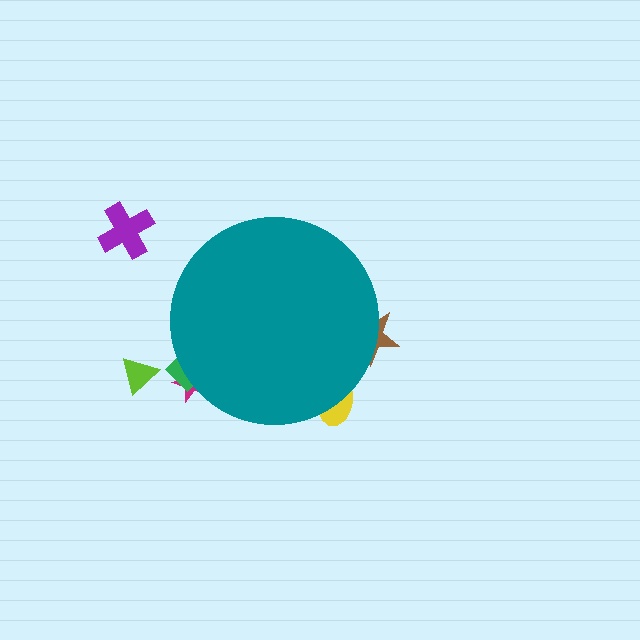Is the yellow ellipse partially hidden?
Yes, the yellow ellipse is partially hidden behind the teal circle.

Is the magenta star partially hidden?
Yes, the magenta star is partially hidden behind the teal circle.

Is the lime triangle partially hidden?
No, the lime triangle is fully visible.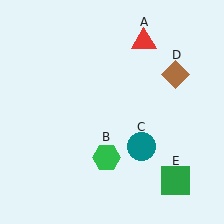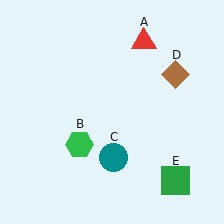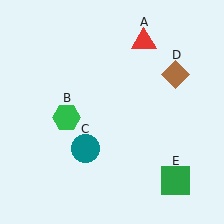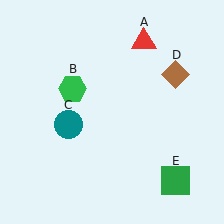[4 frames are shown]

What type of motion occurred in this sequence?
The green hexagon (object B), teal circle (object C) rotated clockwise around the center of the scene.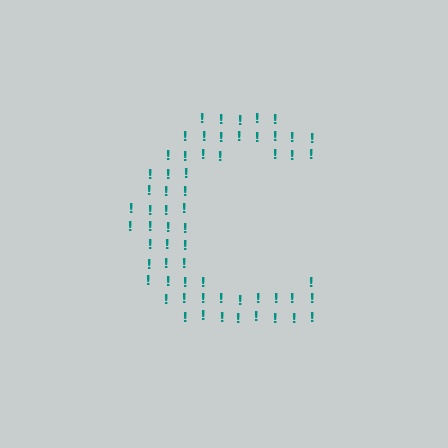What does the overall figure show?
The overall figure shows the letter C.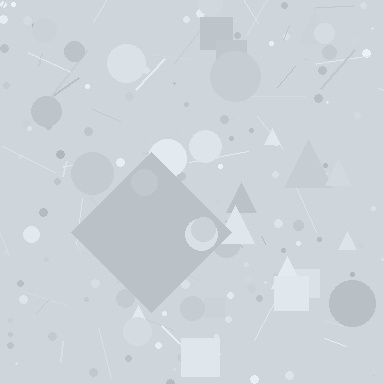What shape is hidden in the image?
A diamond is hidden in the image.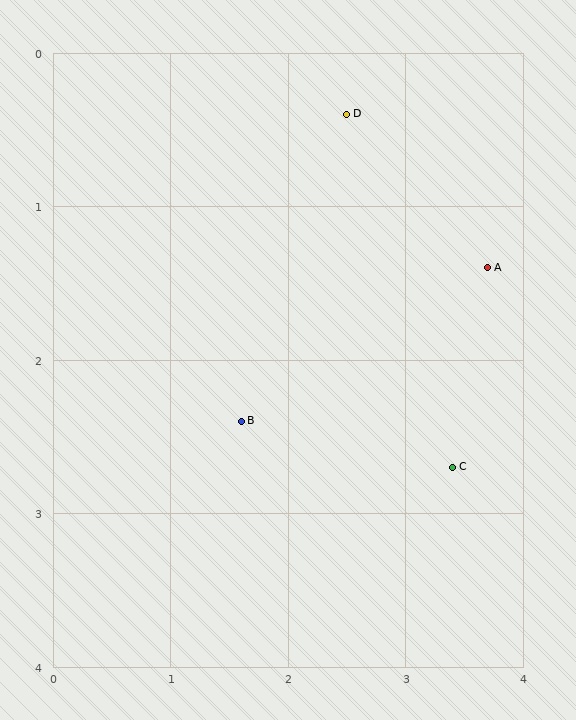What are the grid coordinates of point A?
Point A is at approximately (3.7, 1.4).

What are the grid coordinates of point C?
Point C is at approximately (3.4, 2.7).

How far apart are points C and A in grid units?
Points C and A are about 1.3 grid units apart.